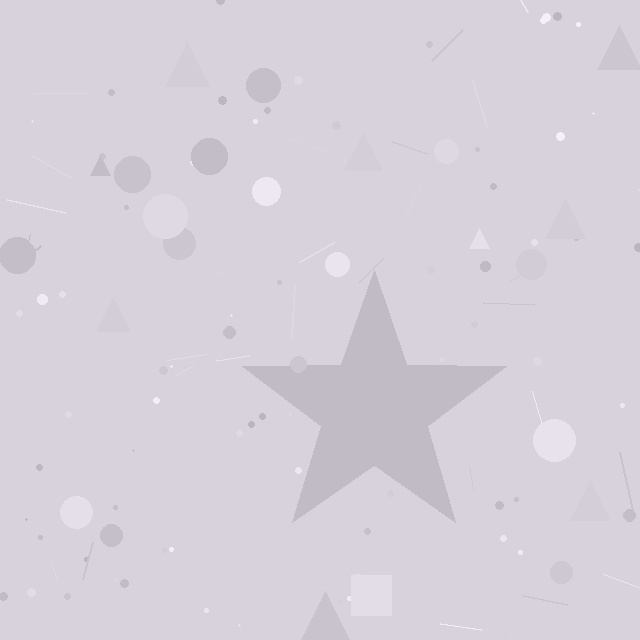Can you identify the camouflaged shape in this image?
The camouflaged shape is a star.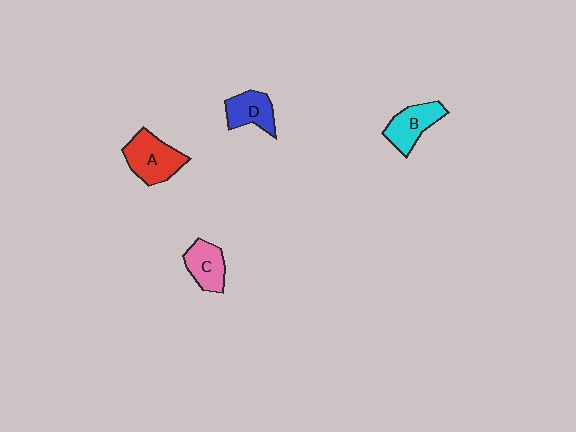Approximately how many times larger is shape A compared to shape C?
Approximately 1.4 times.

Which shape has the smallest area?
Shape D (blue).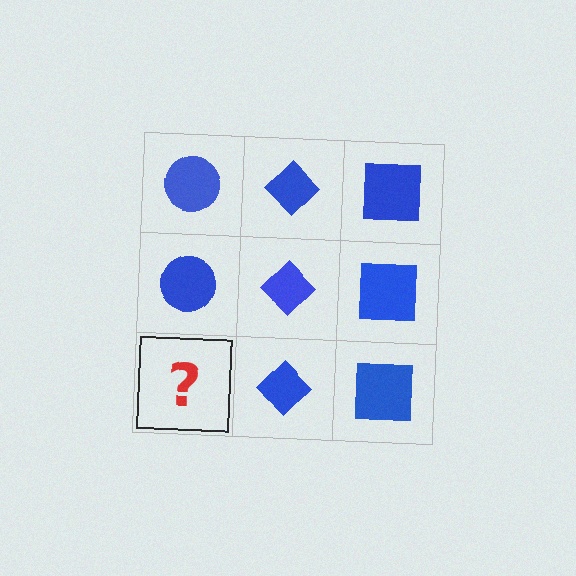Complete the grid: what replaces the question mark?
The question mark should be replaced with a blue circle.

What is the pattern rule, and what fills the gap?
The rule is that each column has a consistent shape. The gap should be filled with a blue circle.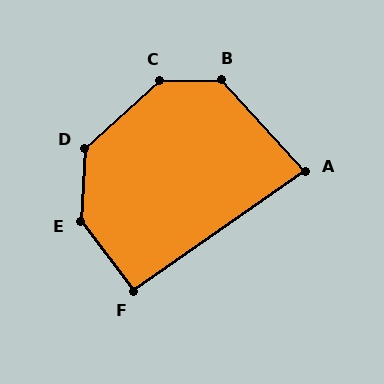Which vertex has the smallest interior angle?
A, at approximately 82 degrees.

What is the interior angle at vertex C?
Approximately 139 degrees (obtuse).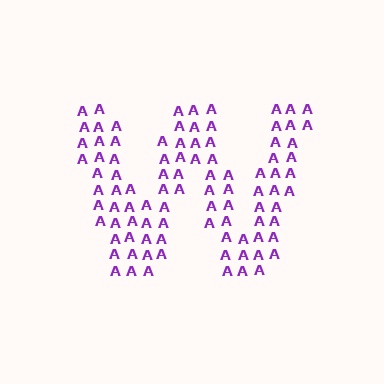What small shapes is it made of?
It is made of small letter A's.